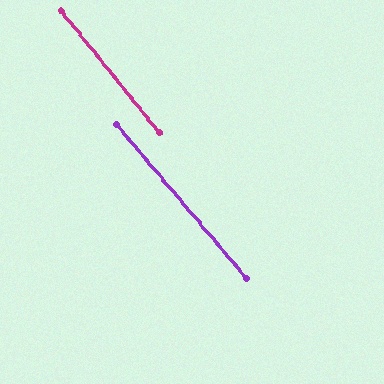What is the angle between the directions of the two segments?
Approximately 1 degree.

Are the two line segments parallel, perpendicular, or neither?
Parallel — their directions differ by only 1.2°.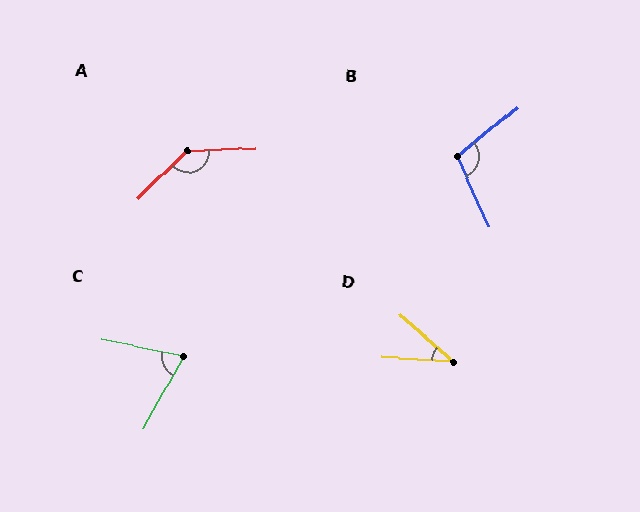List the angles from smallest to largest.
D (38°), C (72°), B (105°), A (138°).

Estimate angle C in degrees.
Approximately 72 degrees.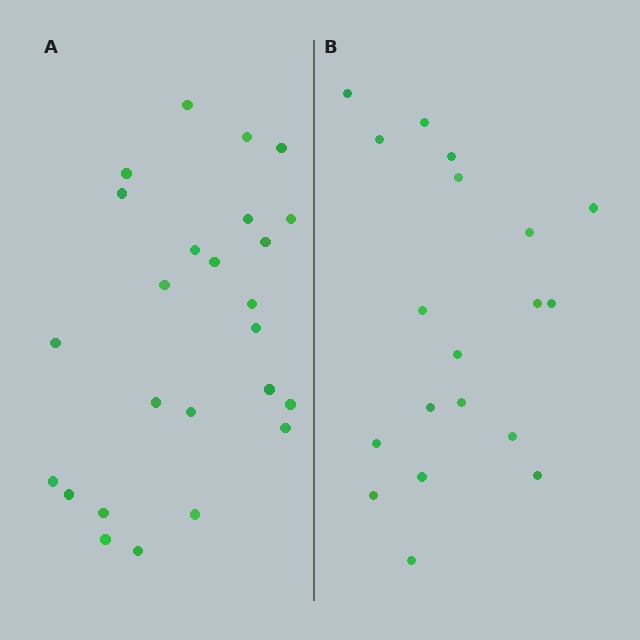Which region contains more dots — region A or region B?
Region A (the left region) has more dots.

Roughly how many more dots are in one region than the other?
Region A has about 6 more dots than region B.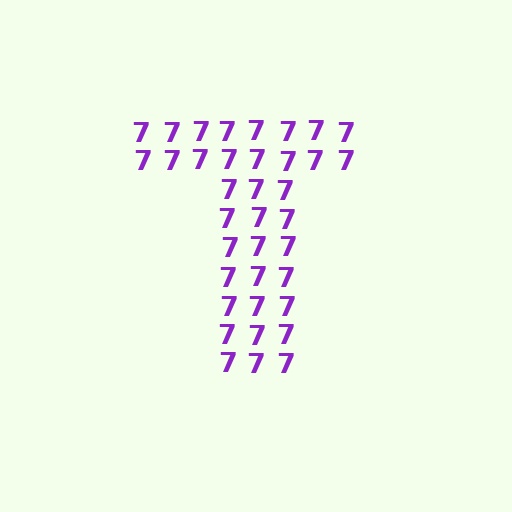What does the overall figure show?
The overall figure shows the letter T.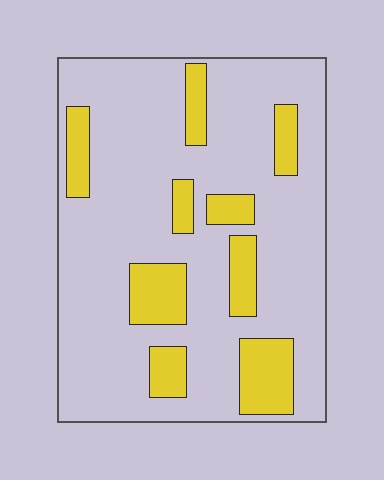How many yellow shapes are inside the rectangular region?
9.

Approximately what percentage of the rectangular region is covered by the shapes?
Approximately 20%.